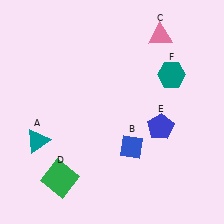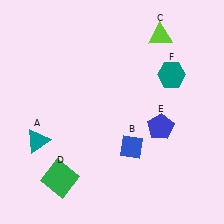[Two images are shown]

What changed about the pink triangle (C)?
In Image 1, C is pink. In Image 2, it changed to lime.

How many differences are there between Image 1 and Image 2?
There is 1 difference between the two images.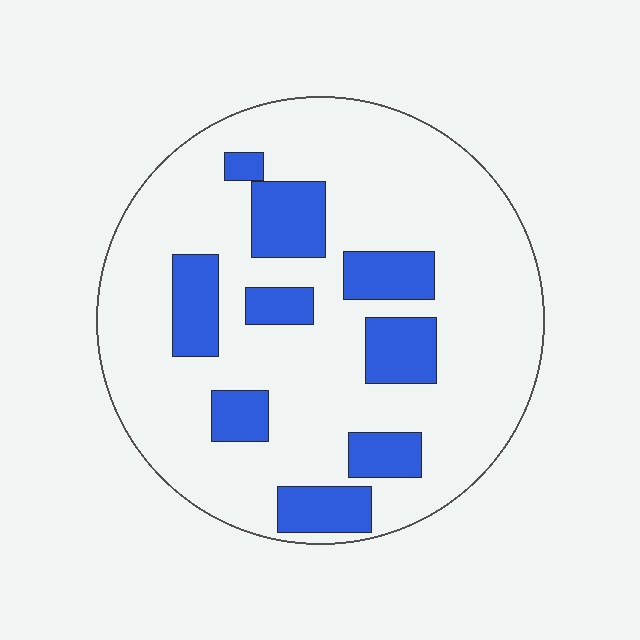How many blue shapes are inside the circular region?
9.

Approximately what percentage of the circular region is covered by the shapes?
Approximately 20%.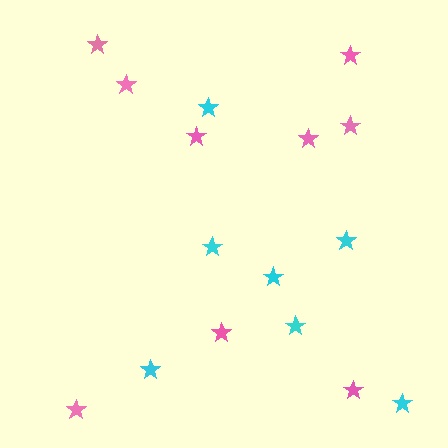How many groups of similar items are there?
There are 2 groups: one group of cyan stars (7) and one group of pink stars (9).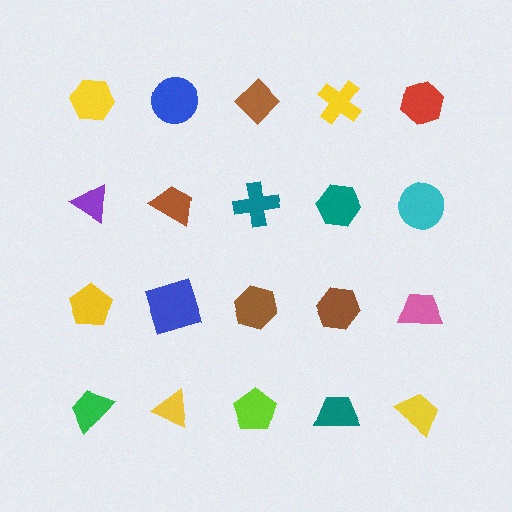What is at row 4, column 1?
A green trapezoid.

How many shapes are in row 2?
5 shapes.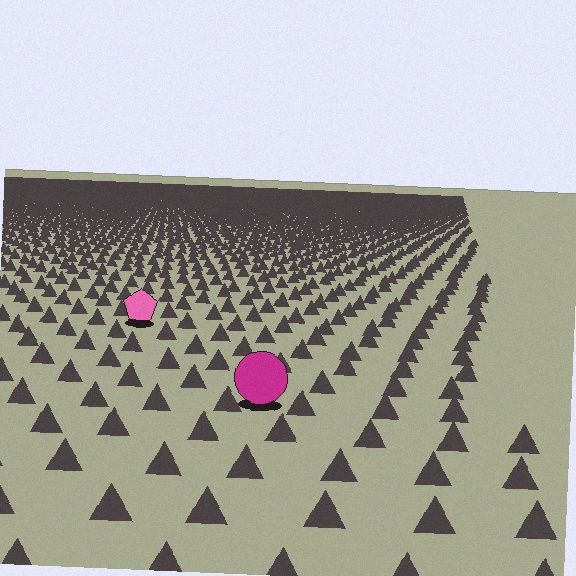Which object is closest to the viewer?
The magenta circle is closest. The texture marks near it are larger and more spread out.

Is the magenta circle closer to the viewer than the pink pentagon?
Yes. The magenta circle is closer — you can tell from the texture gradient: the ground texture is coarser near it.